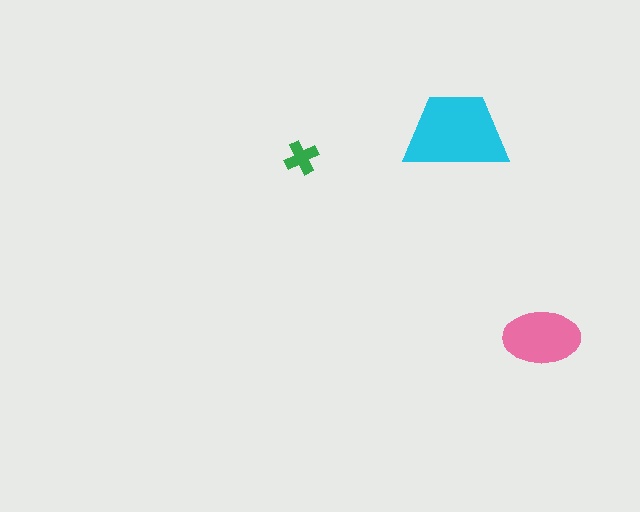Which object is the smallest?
The green cross.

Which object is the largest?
The cyan trapezoid.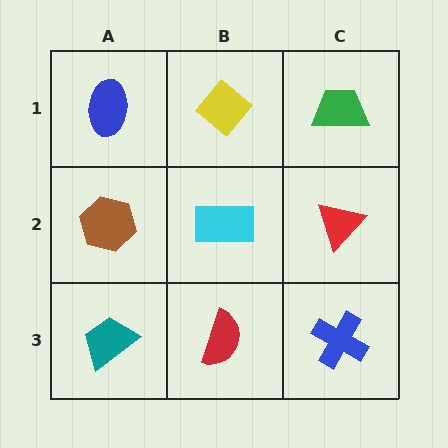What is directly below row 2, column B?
A red semicircle.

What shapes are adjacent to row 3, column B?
A cyan rectangle (row 2, column B), a teal trapezoid (row 3, column A), a blue cross (row 3, column C).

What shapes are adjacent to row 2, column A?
A blue ellipse (row 1, column A), a teal trapezoid (row 3, column A), a cyan rectangle (row 2, column B).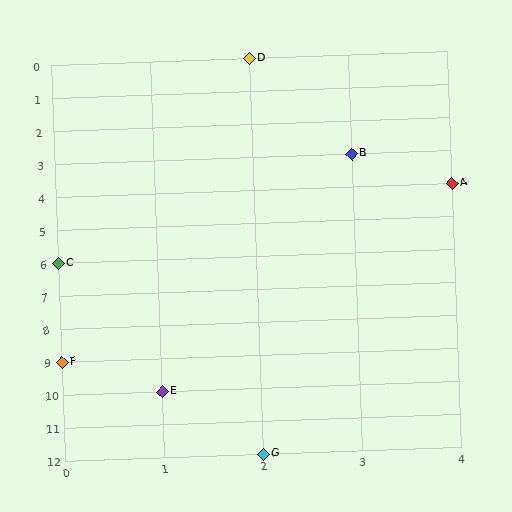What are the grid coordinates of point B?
Point B is at grid coordinates (3, 3).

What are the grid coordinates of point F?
Point F is at grid coordinates (0, 9).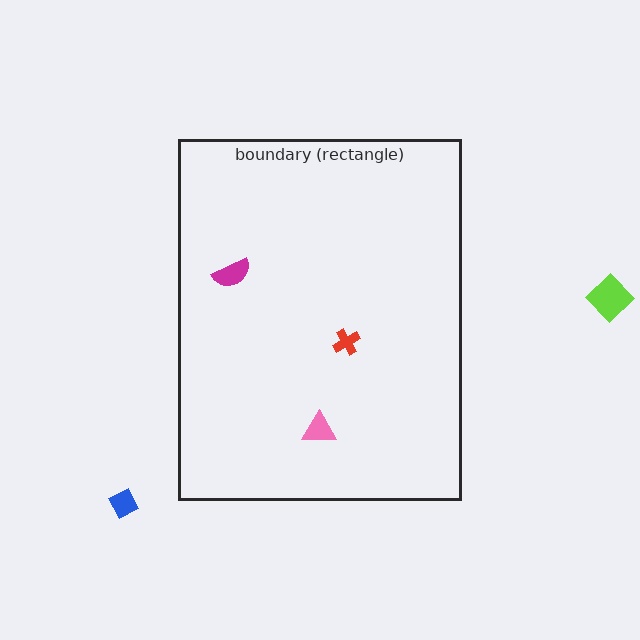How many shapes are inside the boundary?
3 inside, 2 outside.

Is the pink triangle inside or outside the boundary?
Inside.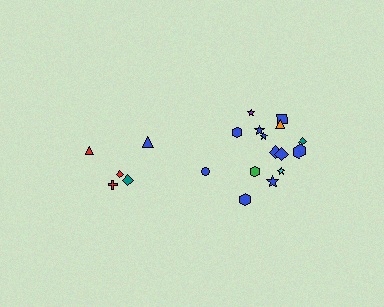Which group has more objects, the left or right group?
The right group.